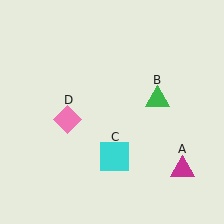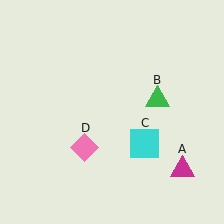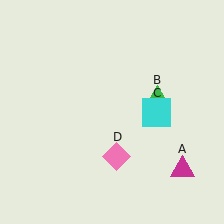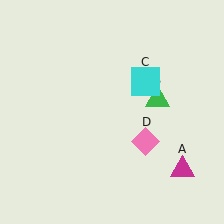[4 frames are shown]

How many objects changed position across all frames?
2 objects changed position: cyan square (object C), pink diamond (object D).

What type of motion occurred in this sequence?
The cyan square (object C), pink diamond (object D) rotated counterclockwise around the center of the scene.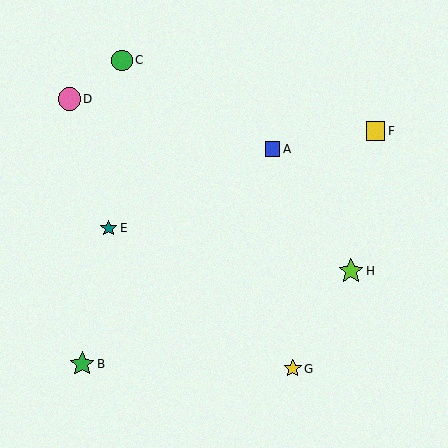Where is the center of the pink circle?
The center of the pink circle is at (69, 99).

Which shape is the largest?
The lime star (labeled H) is the largest.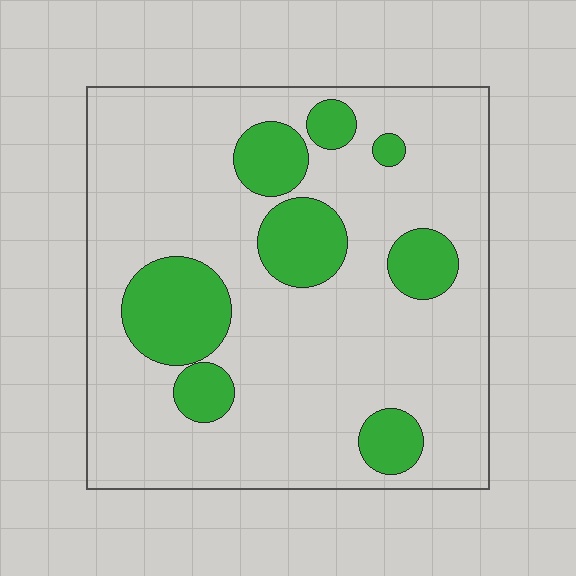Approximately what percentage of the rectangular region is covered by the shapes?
Approximately 20%.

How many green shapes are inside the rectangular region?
8.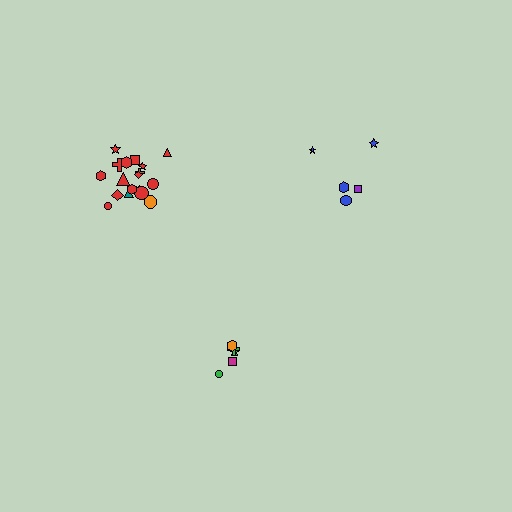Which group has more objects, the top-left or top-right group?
The top-left group.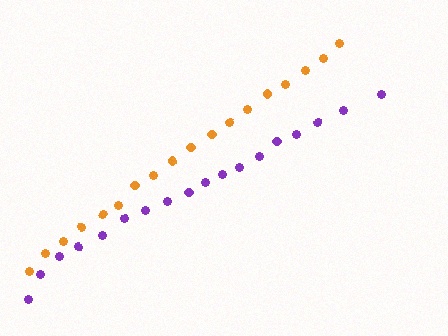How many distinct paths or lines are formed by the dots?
There are 2 distinct paths.